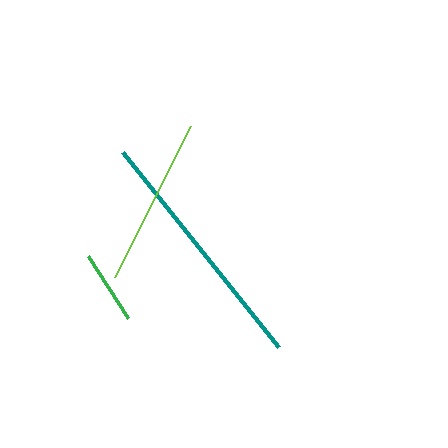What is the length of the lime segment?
The lime segment is approximately 169 pixels long.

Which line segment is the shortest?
The green line is the shortest at approximately 74 pixels.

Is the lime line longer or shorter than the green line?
The lime line is longer than the green line.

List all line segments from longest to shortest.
From longest to shortest: teal, lime, green.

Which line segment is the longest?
The teal line is the longest at approximately 250 pixels.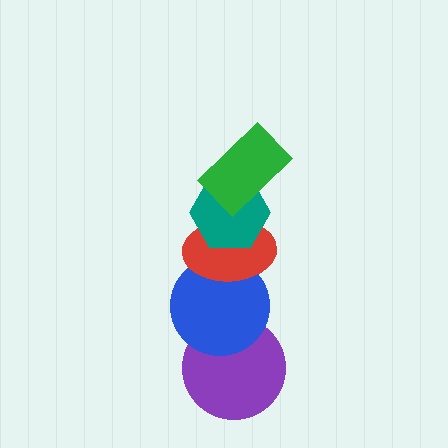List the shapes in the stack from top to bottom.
From top to bottom: the green rectangle, the teal hexagon, the red ellipse, the blue circle, the purple circle.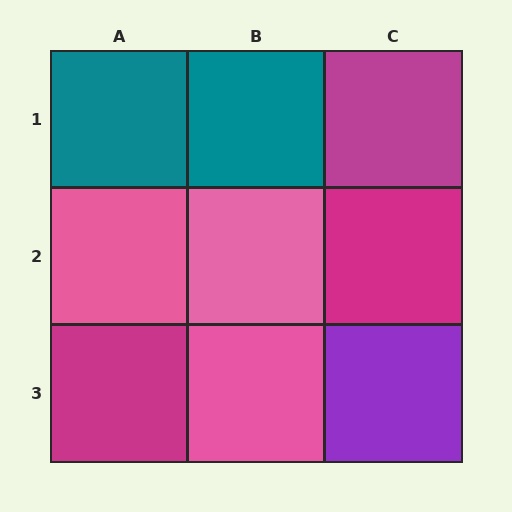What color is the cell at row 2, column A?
Pink.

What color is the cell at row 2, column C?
Magenta.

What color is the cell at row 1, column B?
Teal.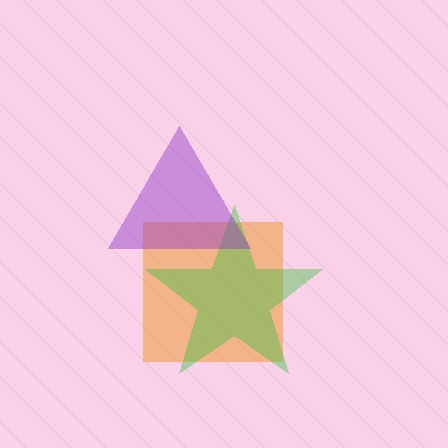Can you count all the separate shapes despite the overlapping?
Yes, there are 3 separate shapes.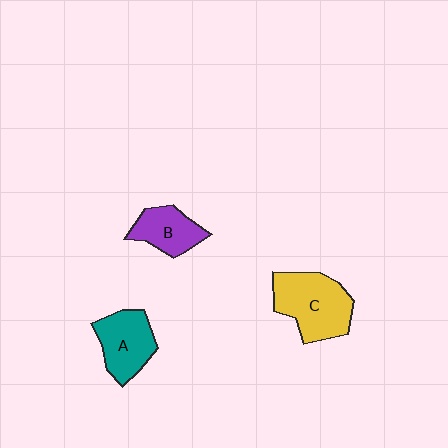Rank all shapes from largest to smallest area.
From largest to smallest: C (yellow), A (teal), B (purple).